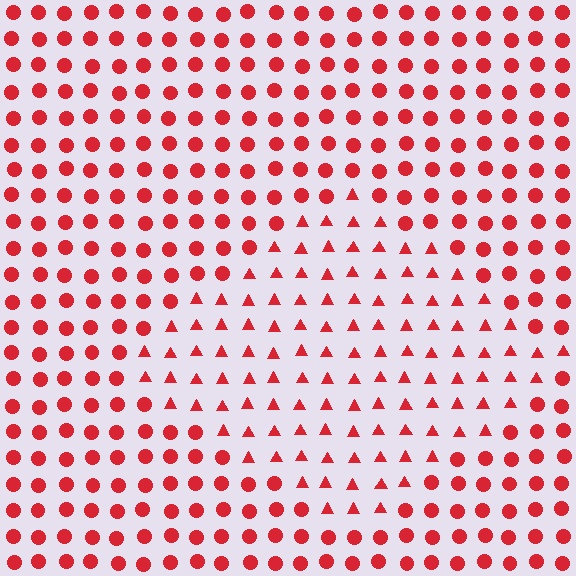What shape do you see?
I see a diamond.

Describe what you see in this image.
The image is filled with small red elements arranged in a uniform grid. A diamond-shaped region contains triangles, while the surrounding area contains circles. The boundary is defined purely by the change in element shape.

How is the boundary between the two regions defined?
The boundary is defined by a change in element shape: triangles inside vs. circles outside. All elements share the same color and spacing.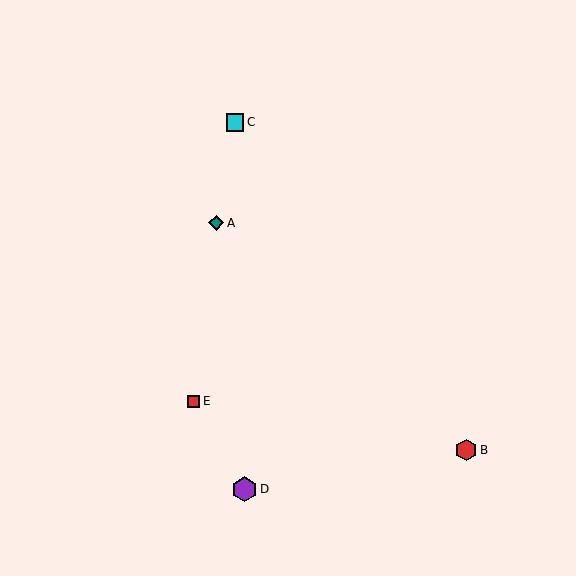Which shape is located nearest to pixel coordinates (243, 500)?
The purple hexagon (labeled D) at (245, 489) is nearest to that location.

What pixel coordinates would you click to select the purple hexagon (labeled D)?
Click at (245, 489) to select the purple hexagon D.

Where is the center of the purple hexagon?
The center of the purple hexagon is at (245, 489).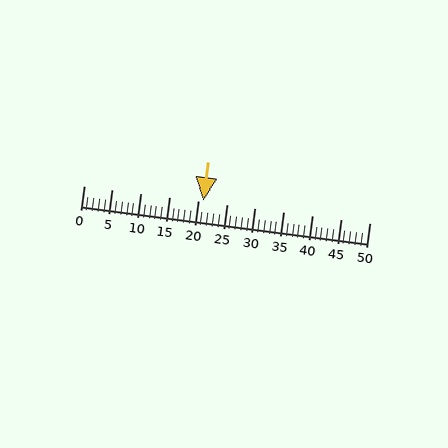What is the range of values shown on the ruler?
The ruler shows values from 0 to 50.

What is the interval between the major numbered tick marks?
The major tick marks are spaced 5 units apart.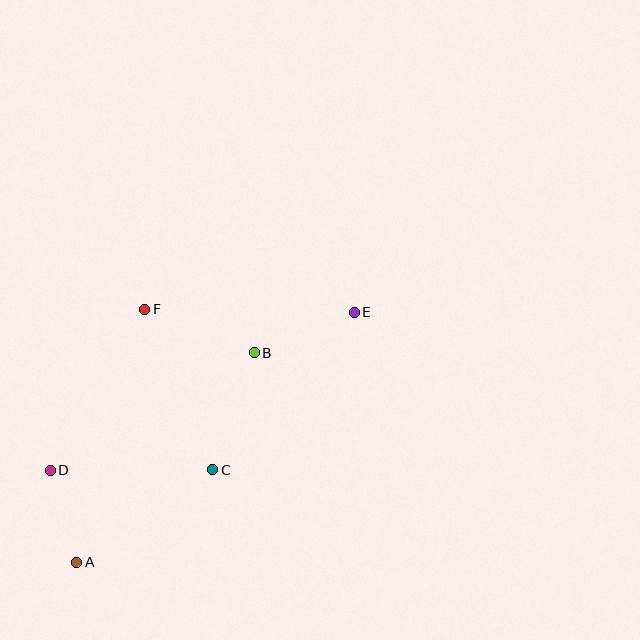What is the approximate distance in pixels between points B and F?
The distance between B and F is approximately 118 pixels.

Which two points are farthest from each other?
Points A and E are farthest from each other.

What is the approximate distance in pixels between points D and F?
The distance between D and F is approximately 186 pixels.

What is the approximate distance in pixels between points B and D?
The distance between B and D is approximately 235 pixels.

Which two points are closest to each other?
Points A and D are closest to each other.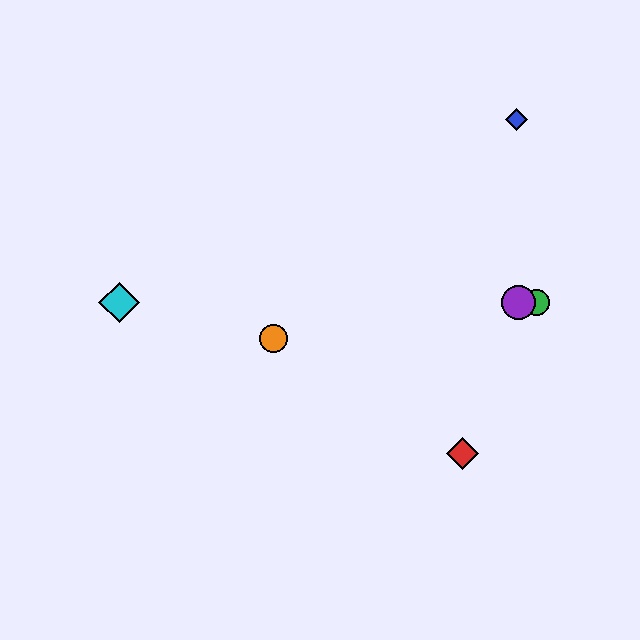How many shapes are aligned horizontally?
4 shapes (the green circle, the yellow diamond, the purple circle, the cyan diamond) are aligned horizontally.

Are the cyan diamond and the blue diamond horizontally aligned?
No, the cyan diamond is at y≈302 and the blue diamond is at y≈120.